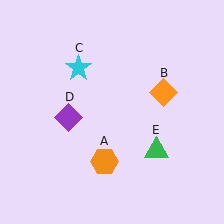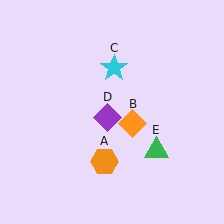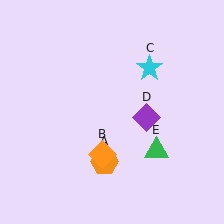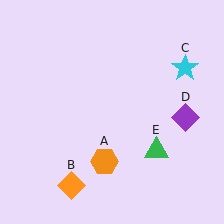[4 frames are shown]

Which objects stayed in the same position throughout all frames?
Orange hexagon (object A) and green triangle (object E) remained stationary.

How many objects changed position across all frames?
3 objects changed position: orange diamond (object B), cyan star (object C), purple diamond (object D).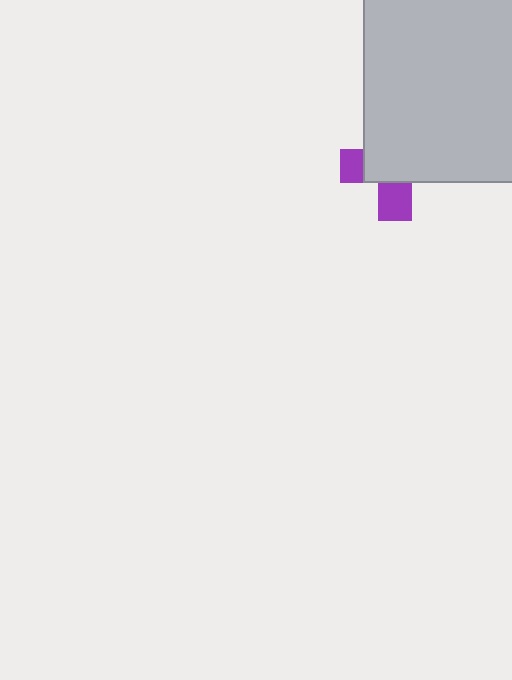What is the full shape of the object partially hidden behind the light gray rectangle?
The partially hidden object is a purple cross.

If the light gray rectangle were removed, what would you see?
You would see the complete purple cross.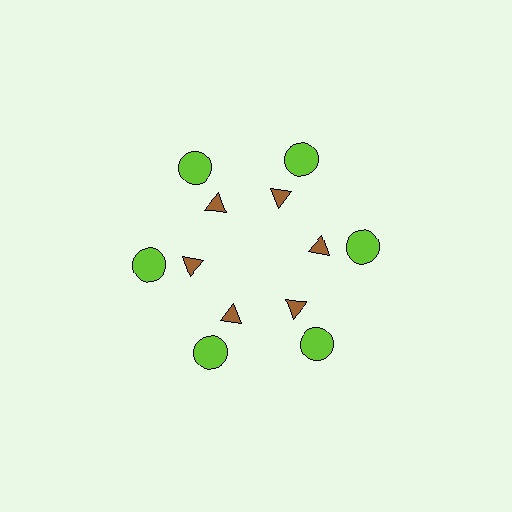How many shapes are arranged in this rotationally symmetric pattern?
There are 12 shapes, arranged in 6 groups of 2.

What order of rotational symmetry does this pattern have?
This pattern has 6-fold rotational symmetry.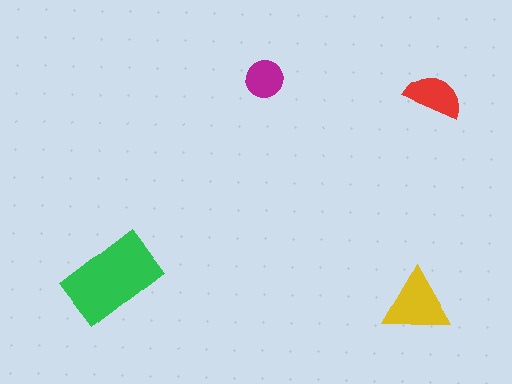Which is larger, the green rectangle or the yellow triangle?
The green rectangle.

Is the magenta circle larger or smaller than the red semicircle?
Smaller.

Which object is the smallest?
The magenta circle.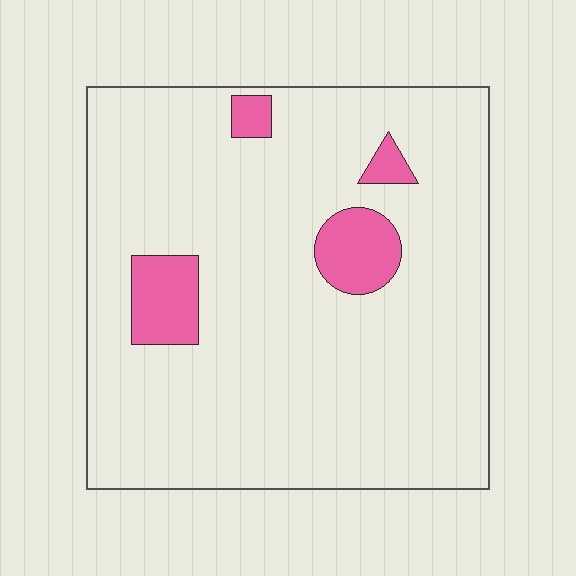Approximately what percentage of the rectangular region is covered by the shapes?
Approximately 10%.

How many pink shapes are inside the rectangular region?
4.